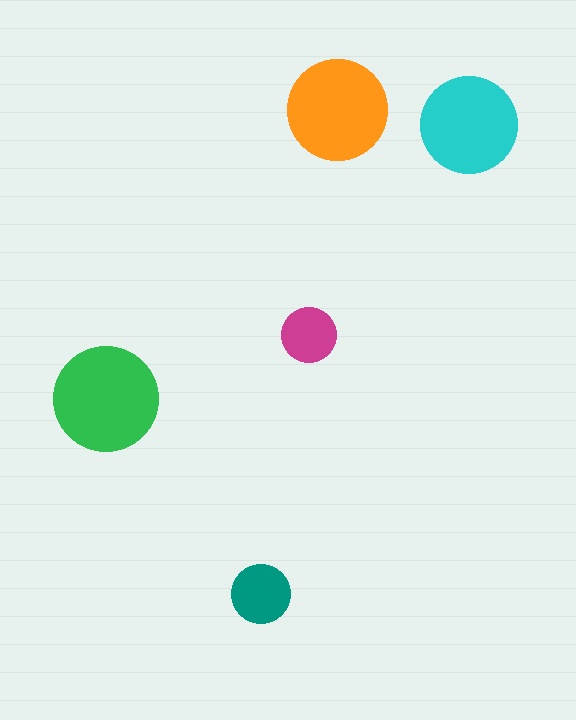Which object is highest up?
The orange circle is topmost.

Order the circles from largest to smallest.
the green one, the orange one, the cyan one, the teal one, the magenta one.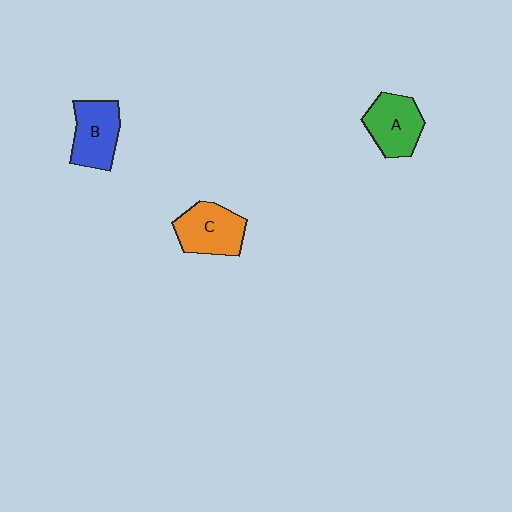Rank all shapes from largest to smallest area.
From largest to smallest: C (orange), A (green), B (blue).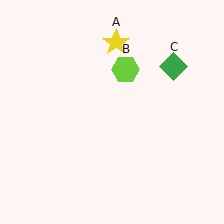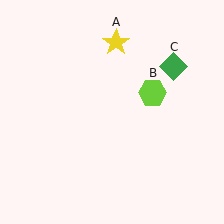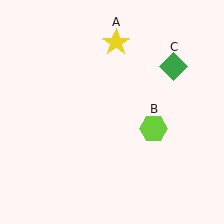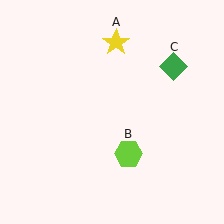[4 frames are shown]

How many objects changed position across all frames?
1 object changed position: lime hexagon (object B).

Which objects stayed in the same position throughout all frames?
Yellow star (object A) and green diamond (object C) remained stationary.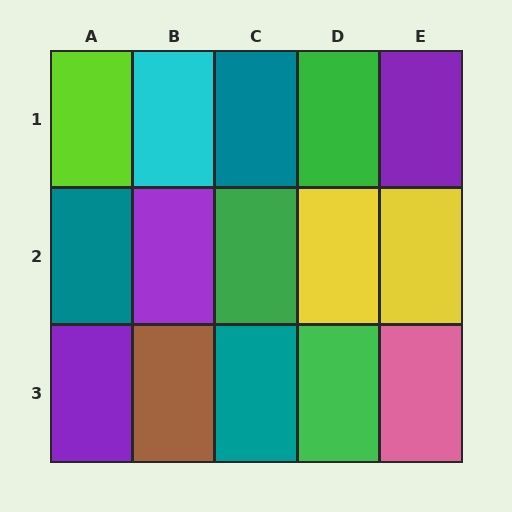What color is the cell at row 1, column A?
Lime.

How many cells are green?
3 cells are green.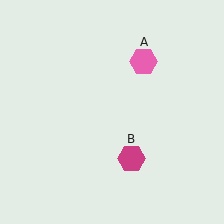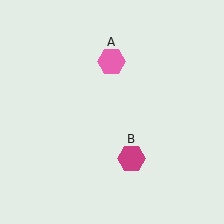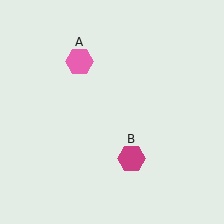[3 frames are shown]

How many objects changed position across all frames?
1 object changed position: pink hexagon (object A).